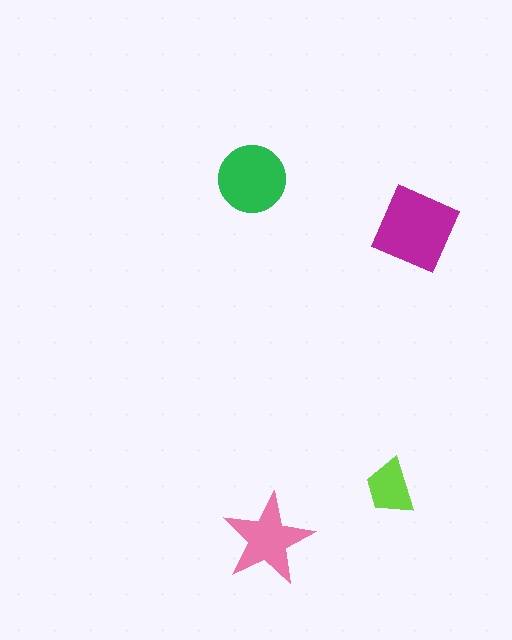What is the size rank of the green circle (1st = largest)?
2nd.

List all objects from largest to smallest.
The magenta diamond, the green circle, the pink star, the lime trapezoid.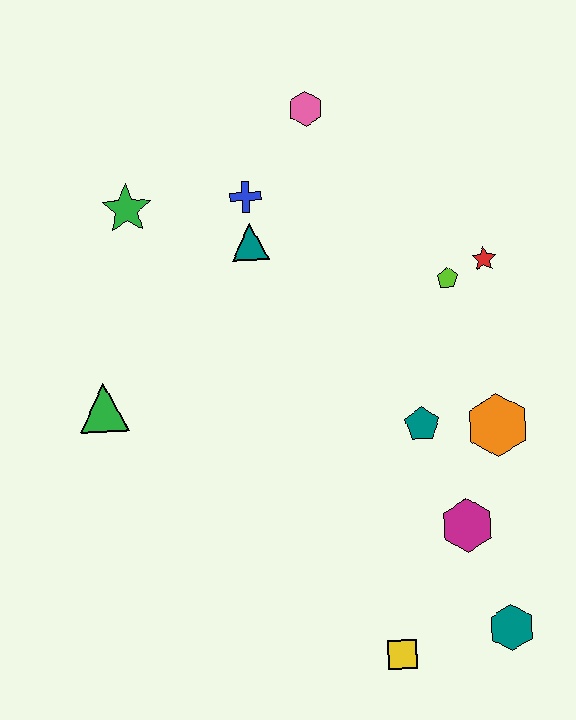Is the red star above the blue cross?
No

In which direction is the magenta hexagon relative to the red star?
The magenta hexagon is below the red star.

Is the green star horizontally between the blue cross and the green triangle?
Yes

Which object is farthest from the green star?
The teal hexagon is farthest from the green star.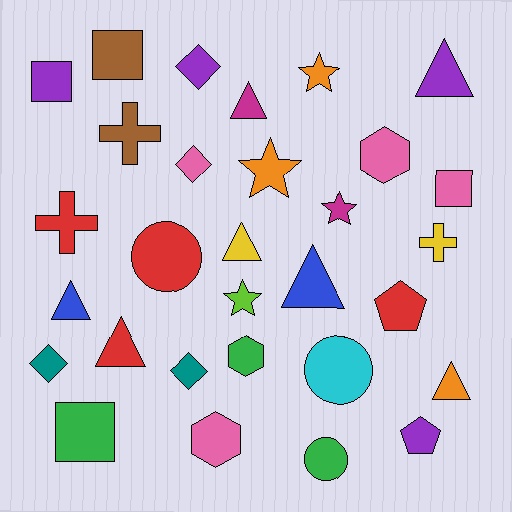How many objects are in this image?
There are 30 objects.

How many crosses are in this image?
There are 3 crosses.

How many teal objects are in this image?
There are 2 teal objects.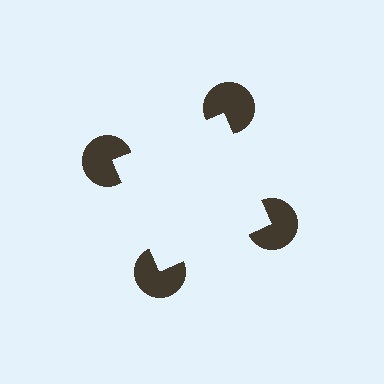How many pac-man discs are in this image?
There are 4 — one at each vertex of the illusory square.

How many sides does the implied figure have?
4 sides.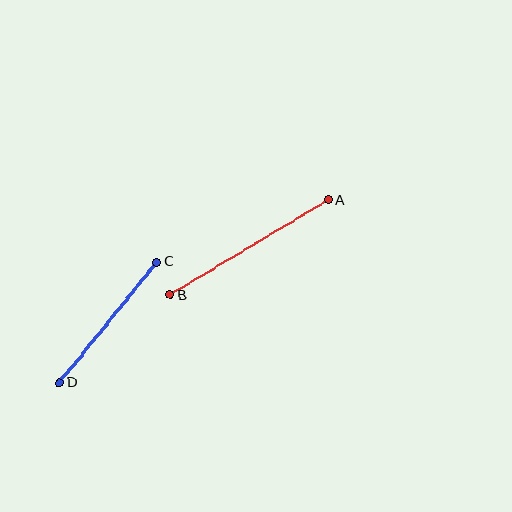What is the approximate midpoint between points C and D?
The midpoint is at approximately (108, 323) pixels.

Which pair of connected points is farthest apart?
Points A and B are farthest apart.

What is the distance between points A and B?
The distance is approximately 184 pixels.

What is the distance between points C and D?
The distance is approximately 155 pixels.